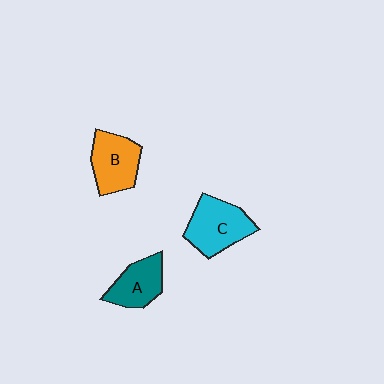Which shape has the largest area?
Shape C (cyan).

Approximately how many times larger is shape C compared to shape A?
Approximately 1.3 times.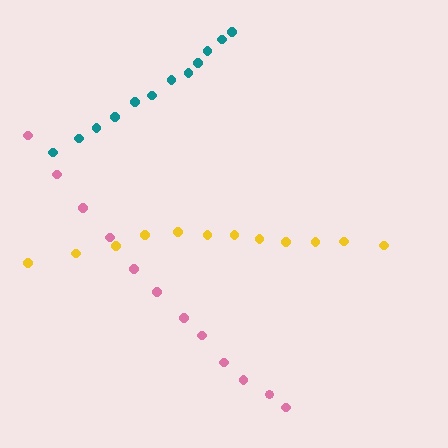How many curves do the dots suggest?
There are 3 distinct paths.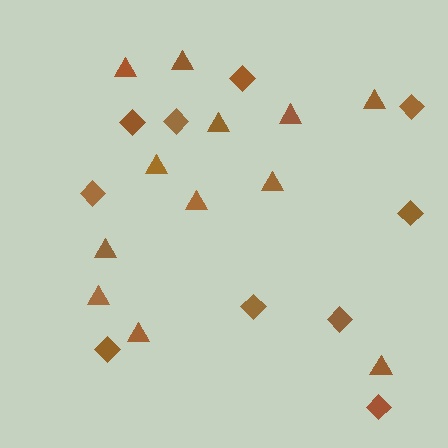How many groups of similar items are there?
There are 2 groups: one group of diamonds (10) and one group of triangles (12).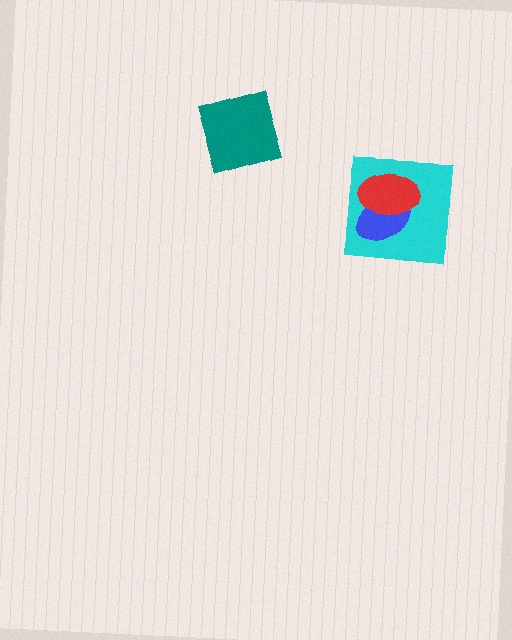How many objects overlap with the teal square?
0 objects overlap with the teal square.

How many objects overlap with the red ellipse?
2 objects overlap with the red ellipse.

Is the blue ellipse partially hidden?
Yes, it is partially covered by another shape.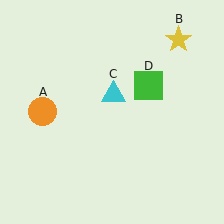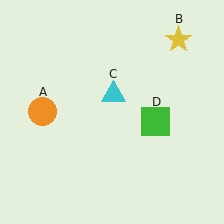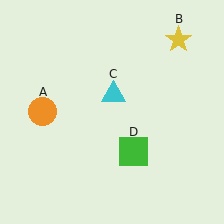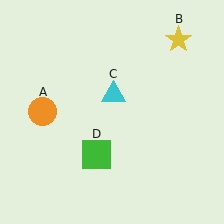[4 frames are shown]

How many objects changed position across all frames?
1 object changed position: green square (object D).